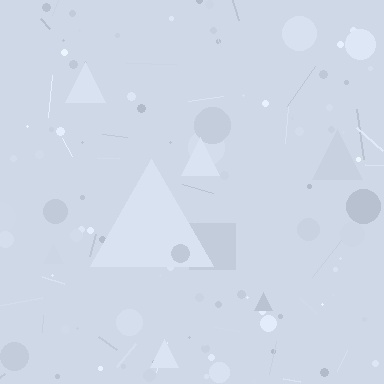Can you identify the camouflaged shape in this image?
The camouflaged shape is a triangle.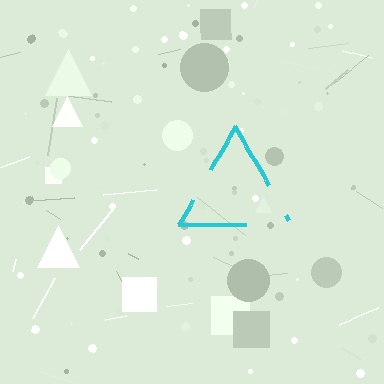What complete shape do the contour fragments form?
The contour fragments form a triangle.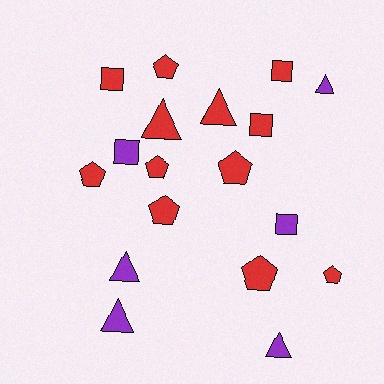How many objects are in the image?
There are 18 objects.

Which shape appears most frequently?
Pentagon, with 7 objects.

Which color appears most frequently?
Red, with 12 objects.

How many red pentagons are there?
There are 7 red pentagons.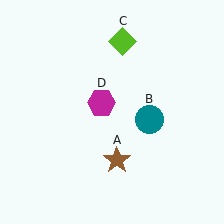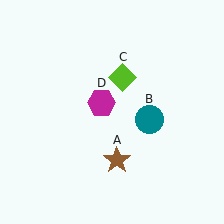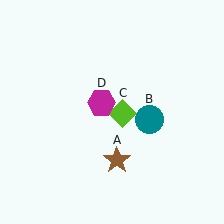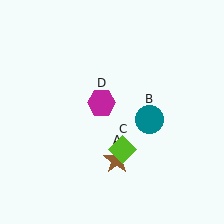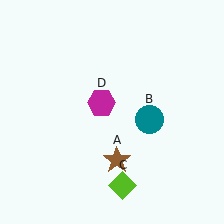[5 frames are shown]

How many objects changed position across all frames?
1 object changed position: lime diamond (object C).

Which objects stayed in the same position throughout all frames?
Brown star (object A) and teal circle (object B) and magenta hexagon (object D) remained stationary.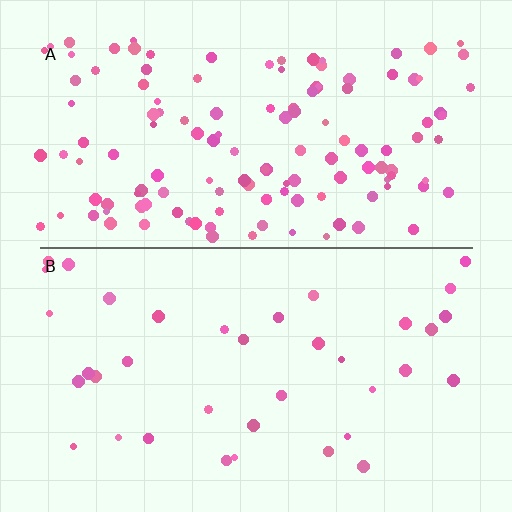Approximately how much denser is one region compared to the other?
Approximately 3.6× — region A over region B.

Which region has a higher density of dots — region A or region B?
A (the top).